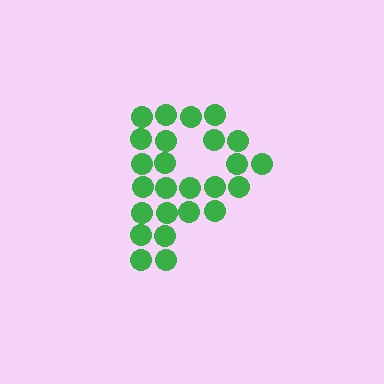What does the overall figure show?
The overall figure shows the letter P.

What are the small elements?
The small elements are circles.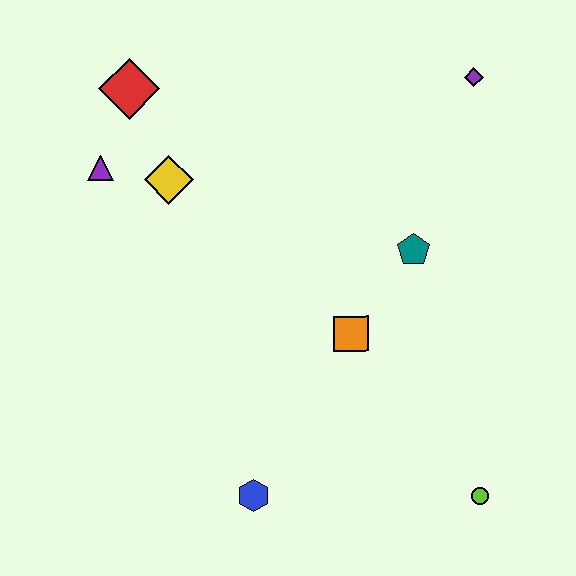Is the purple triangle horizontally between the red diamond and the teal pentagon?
No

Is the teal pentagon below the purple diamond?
Yes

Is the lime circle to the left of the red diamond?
No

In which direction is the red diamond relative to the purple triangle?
The red diamond is above the purple triangle.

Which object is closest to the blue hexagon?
The orange square is closest to the blue hexagon.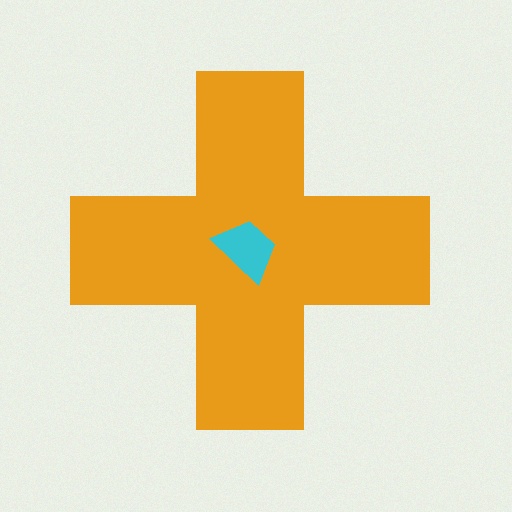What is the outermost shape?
The orange cross.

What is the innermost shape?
The cyan trapezoid.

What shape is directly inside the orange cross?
The cyan trapezoid.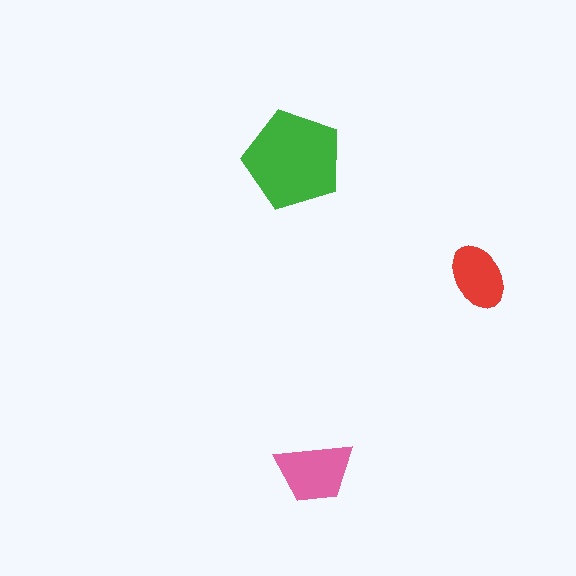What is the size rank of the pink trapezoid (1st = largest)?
2nd.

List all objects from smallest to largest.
The red ellipse, the pink trapezoid, the green pentagon.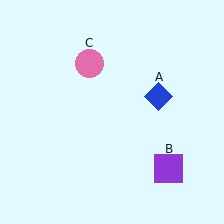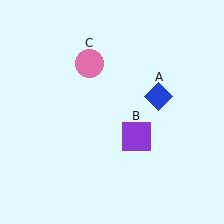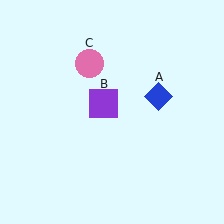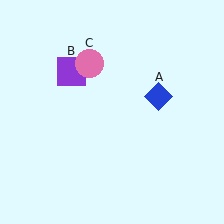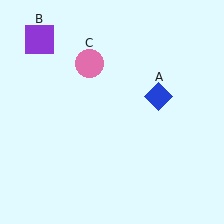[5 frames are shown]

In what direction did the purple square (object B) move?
The purple square (object B) moved up and to the left.